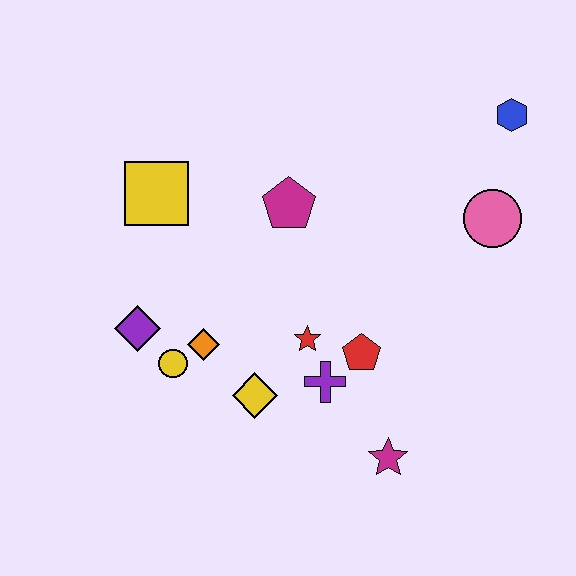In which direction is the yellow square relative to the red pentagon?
The yellow square is to the left of the red pentagon.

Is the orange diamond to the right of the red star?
No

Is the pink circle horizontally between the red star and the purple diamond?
No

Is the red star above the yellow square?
No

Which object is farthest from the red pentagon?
The blue hexagon is farthest from the red pentagon.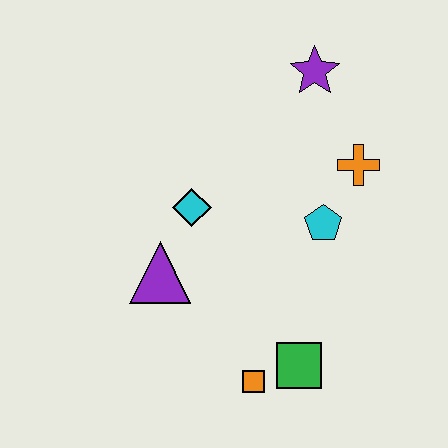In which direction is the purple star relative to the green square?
The purple star is above the green square.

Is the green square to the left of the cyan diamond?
No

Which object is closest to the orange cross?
The cyan pentagon is closest to the orange cross.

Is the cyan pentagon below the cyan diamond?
Yes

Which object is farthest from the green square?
The purple star is farthest from the green square.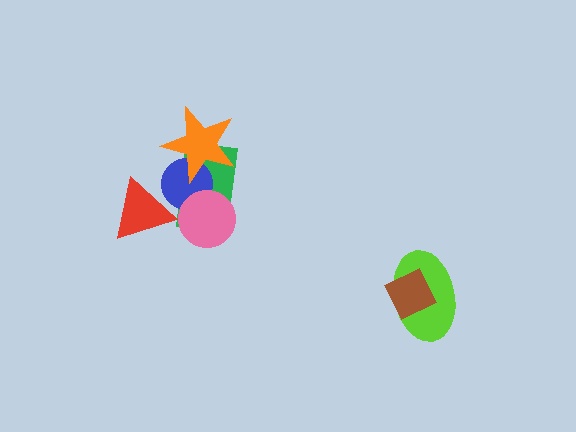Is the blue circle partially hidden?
Yes, it is partially covered by another shape.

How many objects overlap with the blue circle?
4 objects overlap with the blue circle.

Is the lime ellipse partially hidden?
Yes, it is partially covered by another shape.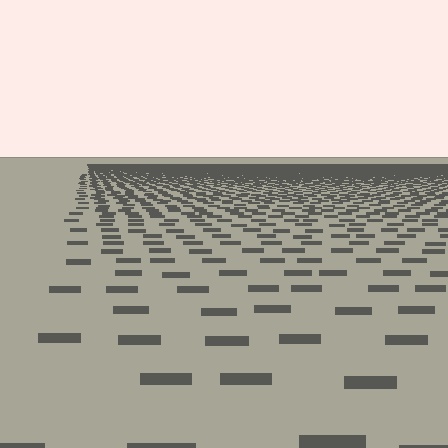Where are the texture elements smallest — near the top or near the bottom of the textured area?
Near the top.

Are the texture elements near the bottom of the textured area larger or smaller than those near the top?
Larger. Near the bottom, elements are closer to the viewer and appear at a bigger on-screen size.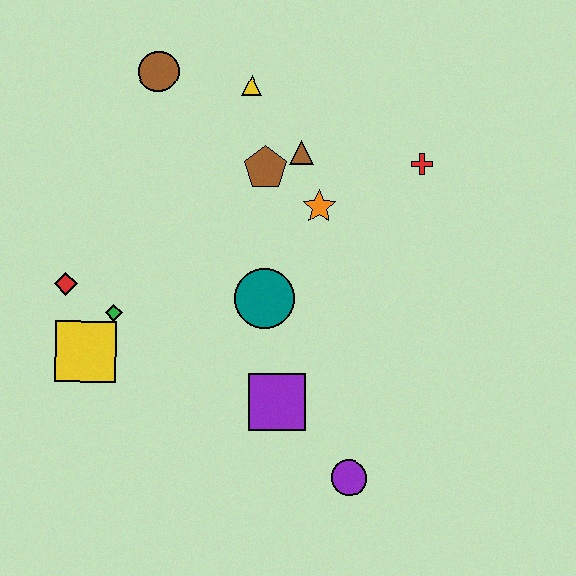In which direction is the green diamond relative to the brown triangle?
The green diamond is to the left of the brown triangle.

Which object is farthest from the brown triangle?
The purple circle is farthest from the brown triangle.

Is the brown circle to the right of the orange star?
No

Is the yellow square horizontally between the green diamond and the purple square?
No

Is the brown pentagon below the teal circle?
No